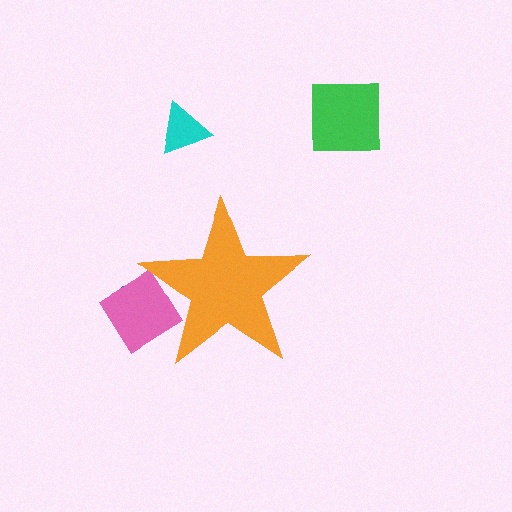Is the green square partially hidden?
No, the green square is fully visible.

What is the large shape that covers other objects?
An orange star.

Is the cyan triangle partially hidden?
No, the cyan triangle is fully visible.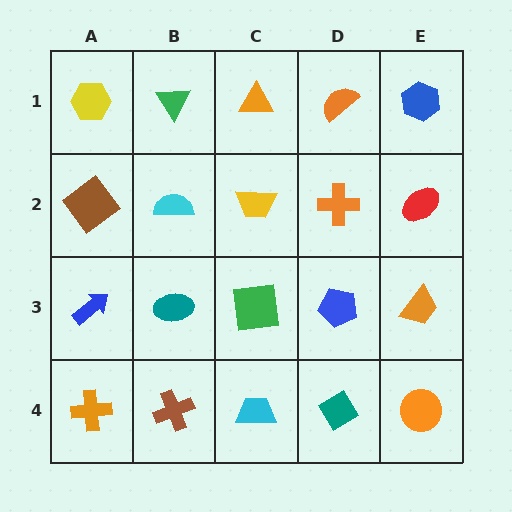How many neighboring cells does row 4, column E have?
2.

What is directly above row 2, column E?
A blue hexagon.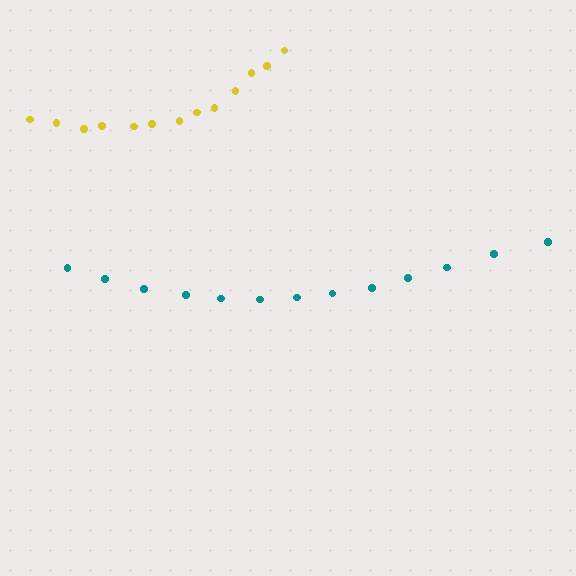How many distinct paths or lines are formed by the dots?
There are 2 distinct paths.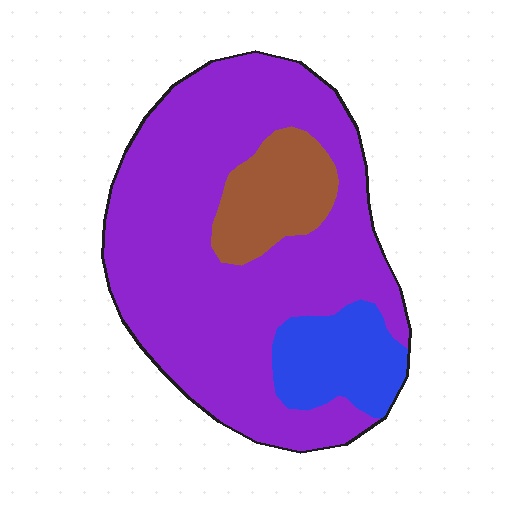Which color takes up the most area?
Purple, at roughly 75%.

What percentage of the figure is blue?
Blue covers 13% of the figure.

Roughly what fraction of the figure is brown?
Brown takes up less than a sixth of the figure.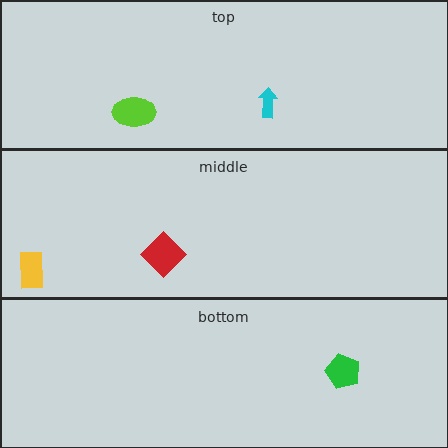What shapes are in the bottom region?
The green pentagon.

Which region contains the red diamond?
The middle region.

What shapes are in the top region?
The lime ellipse, the cyan arrow.